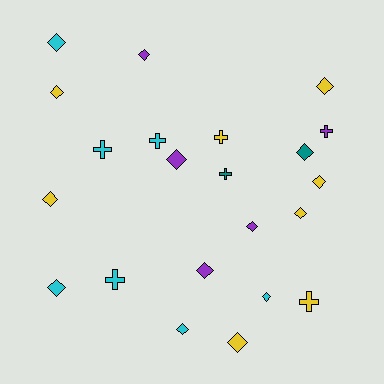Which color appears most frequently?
Yellow, with 8 objects.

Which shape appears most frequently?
Diamond, with 15 objects.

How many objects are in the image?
There are 22 objects.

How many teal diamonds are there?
There is 1 teal diamond.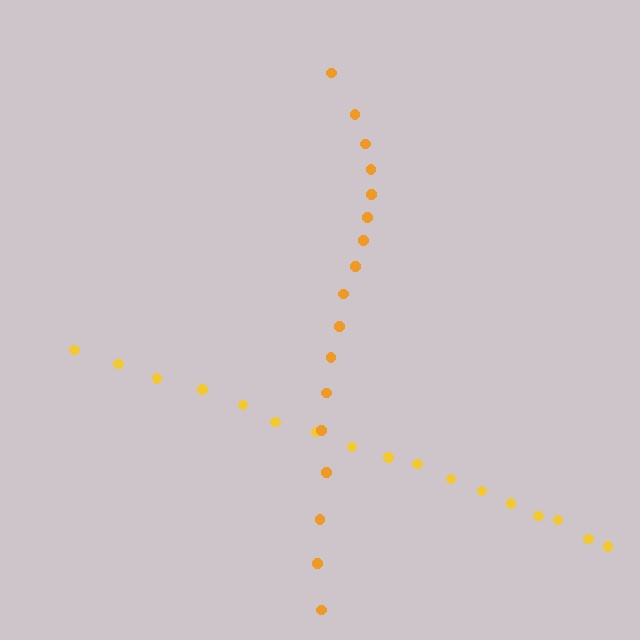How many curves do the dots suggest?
There are 2 distinct paths.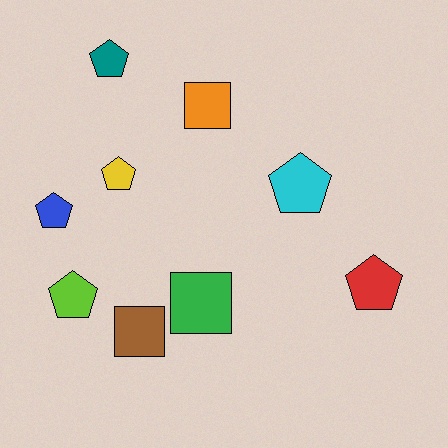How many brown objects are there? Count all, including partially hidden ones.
There is 1 brown object.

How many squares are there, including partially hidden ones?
There are 3 squares.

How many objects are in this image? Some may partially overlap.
There are 9 objects.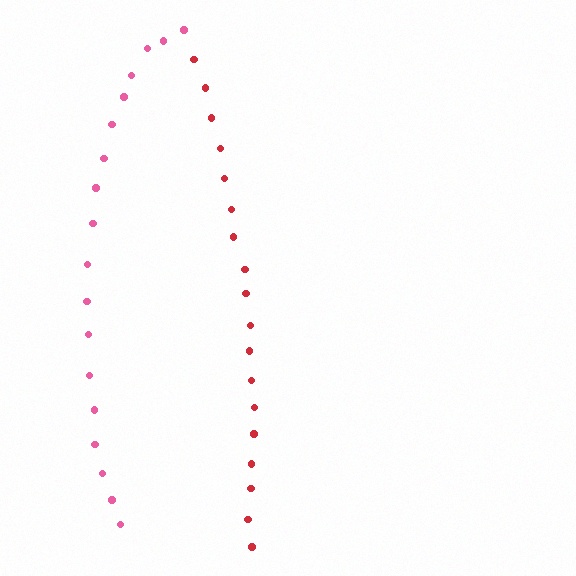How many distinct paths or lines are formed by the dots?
There are 2 distinct paths.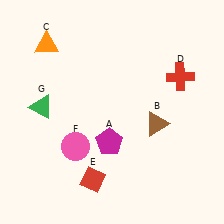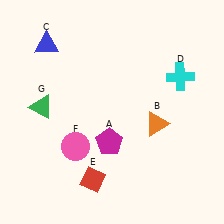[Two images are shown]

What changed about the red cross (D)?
In Image 1, D is red. In Image 2, it changed to cyan.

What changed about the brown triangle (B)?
In Image 1, B is brown. In Image 2, it changed to orange.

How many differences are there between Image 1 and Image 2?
There are 3 differences between the two images.